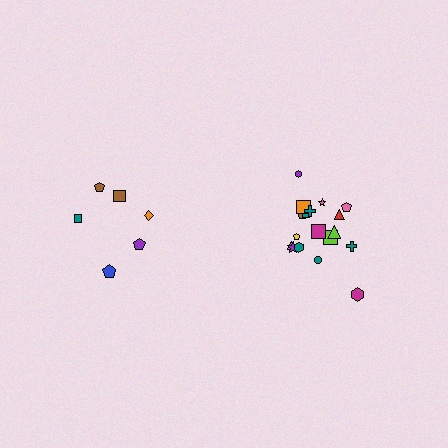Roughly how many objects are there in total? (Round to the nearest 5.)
Roughly 25 objects in total.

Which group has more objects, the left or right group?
The right group.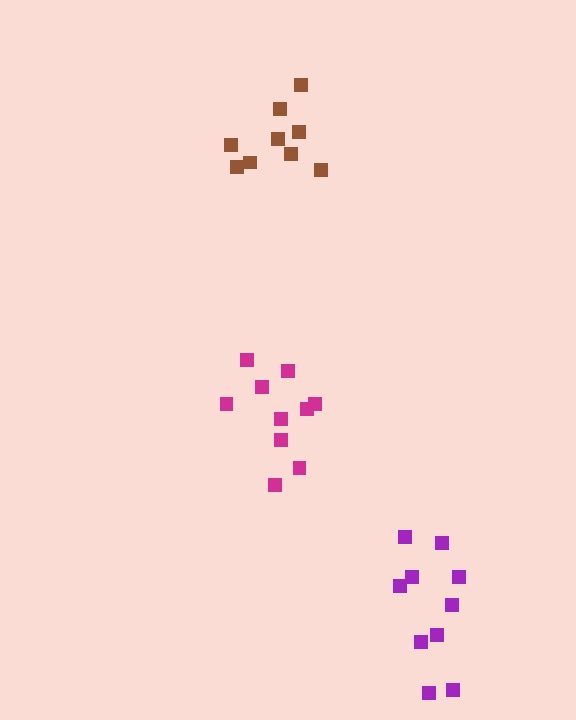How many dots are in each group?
Group 1: 10 dots, Group 2: 10 dots, Group 3: 9 dots (29 total).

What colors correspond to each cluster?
The clusters are colored: magenta, purple, brown.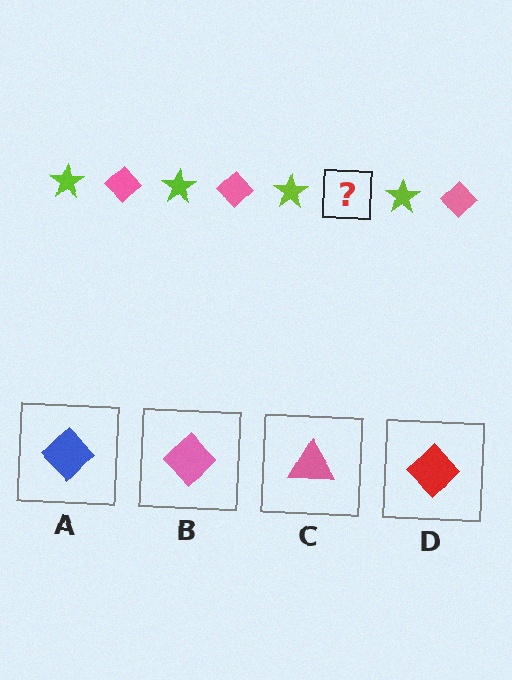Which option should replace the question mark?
Option B.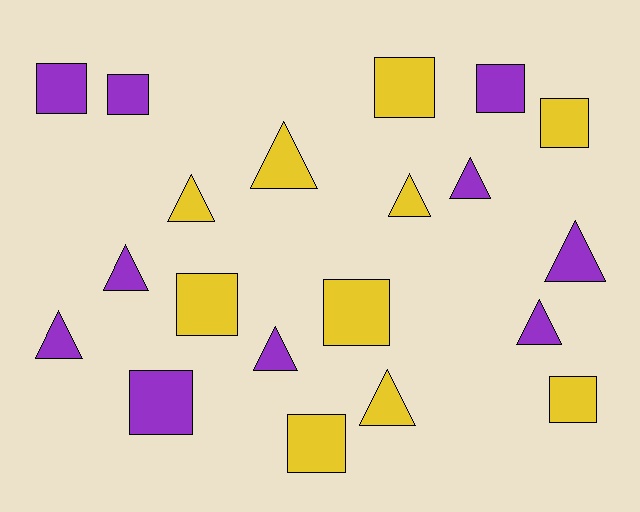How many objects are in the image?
There are 20 objects.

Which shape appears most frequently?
Square, with 10 objects.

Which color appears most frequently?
Yellow, with 10 objects.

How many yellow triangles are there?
There are 4 yellow triangles.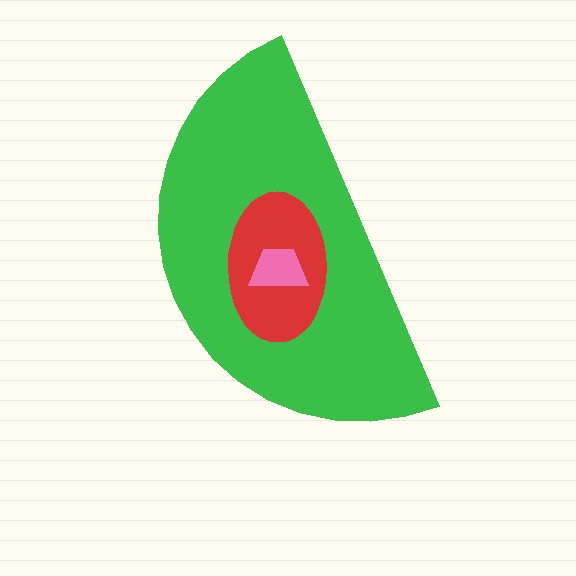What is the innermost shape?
The pink trapezoid.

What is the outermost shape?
The green semicircle.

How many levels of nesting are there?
3.